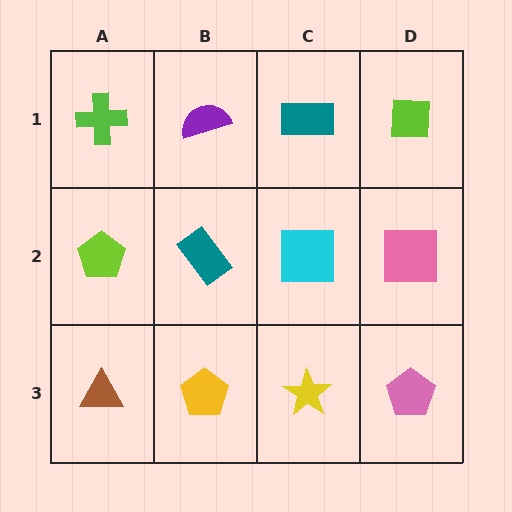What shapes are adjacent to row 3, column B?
A teal rectangle (row 2, column B), a brown triangle (row 3, column A), a yellow star (row 3, column C).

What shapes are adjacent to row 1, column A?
A lime pentagon (row 2, column A), a purple semicircle (row 1, column B).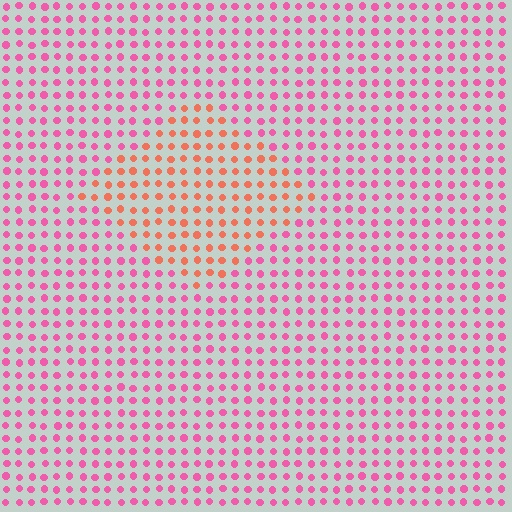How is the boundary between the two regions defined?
The boundary is defined purely by a slight shift in hue (about 41 degrees). Spacing, size, and orientation are identical on both sides.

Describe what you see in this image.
The image is filled with small pink elements in a uniform arrangement. A diamond-shaped region is visible where the elements are tinted to a slightly different hue, forming a subtle color boundary.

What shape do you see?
I see a diamond.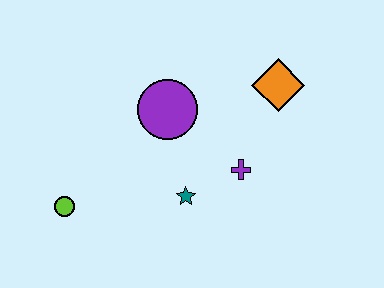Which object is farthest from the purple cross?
The lime circle is farthest from the purple cross.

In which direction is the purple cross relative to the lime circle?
The purple cross is to the right of the lime circle.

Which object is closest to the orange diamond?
The purple cross is closest to the orange diamond.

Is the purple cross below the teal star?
No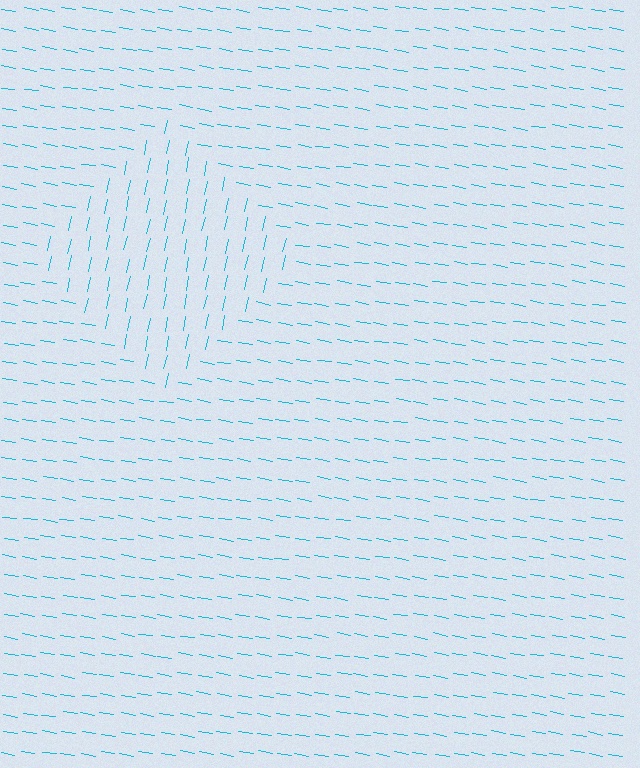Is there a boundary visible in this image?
Yes, there is a texture boundary formed by a change in line orientation.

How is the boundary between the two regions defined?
The boundary is defined purely by a change in line orientation (approximately 88 degrees difference). All lines are the same color and thickness.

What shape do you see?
I see a diamond.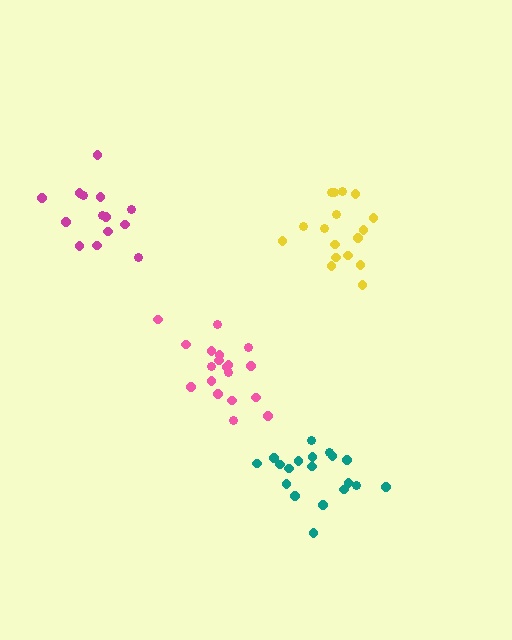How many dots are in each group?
Group 1: 14 dots, Group 2: 19 dots, Group 3: 19 dots, Group 4: 17 dots (69 total).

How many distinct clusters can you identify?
There are 4 distinct clusters.